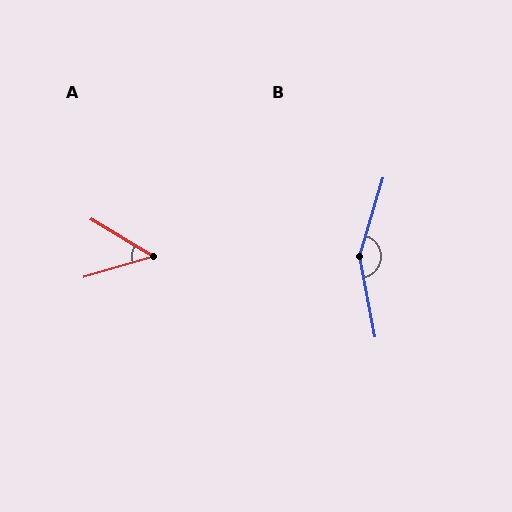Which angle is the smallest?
A, at approximately 47 degrees.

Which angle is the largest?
B, at approximately 152 degrees.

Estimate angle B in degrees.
Approximately 152 degrees.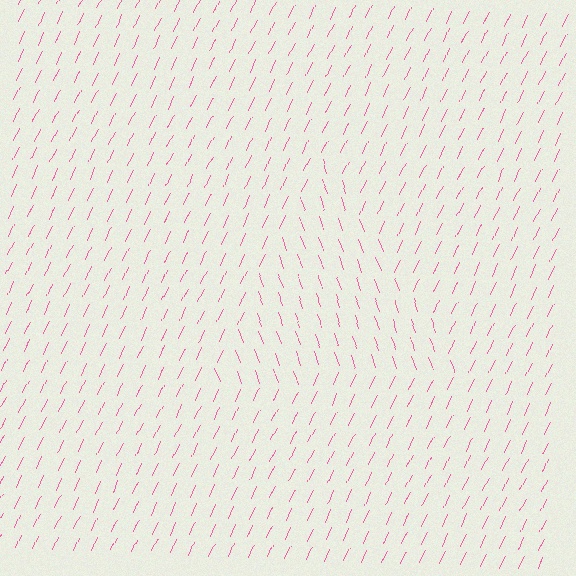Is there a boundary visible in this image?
Yes, there is a texture boundary formed by a change in line orientation.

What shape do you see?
I see a triangle.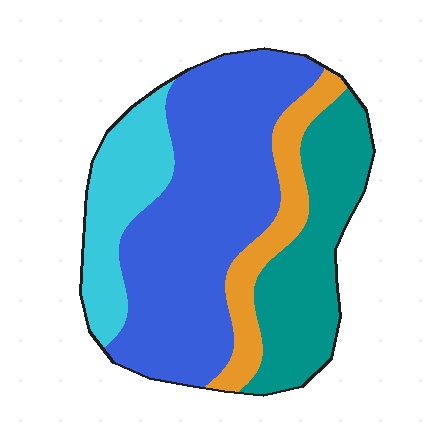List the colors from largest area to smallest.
From largest to smallest: blue, teal, cyan, orange.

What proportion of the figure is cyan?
Cyan covers 16% of the figure.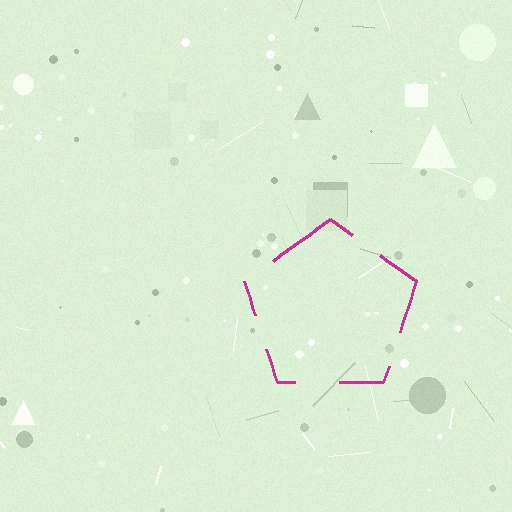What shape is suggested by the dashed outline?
The dashed outline suggests a pentagon.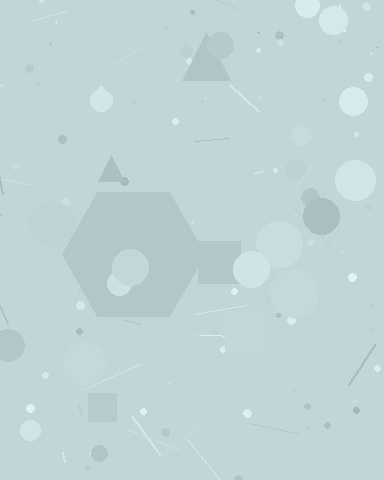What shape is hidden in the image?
A hexagon is hidden in the image.